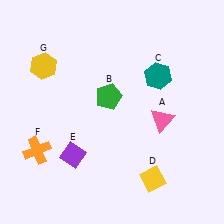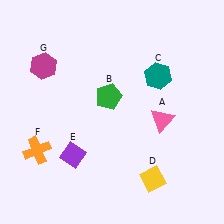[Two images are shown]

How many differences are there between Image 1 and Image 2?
There is 1 difference between the two images.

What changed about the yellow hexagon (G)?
In Image 1, G is yellow. In Image 2, it changed to magenta.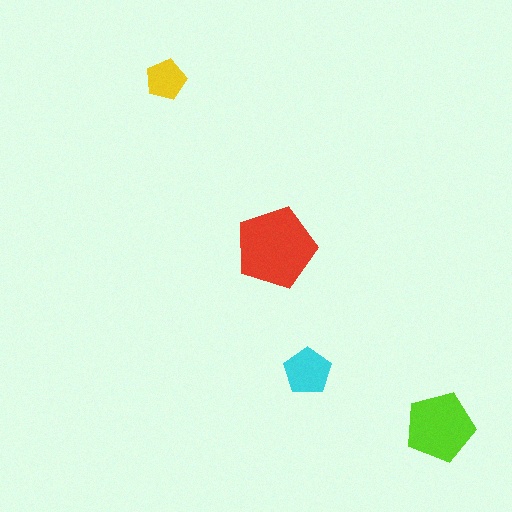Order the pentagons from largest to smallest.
the red one, the lime one, the cyan one, the yellow one.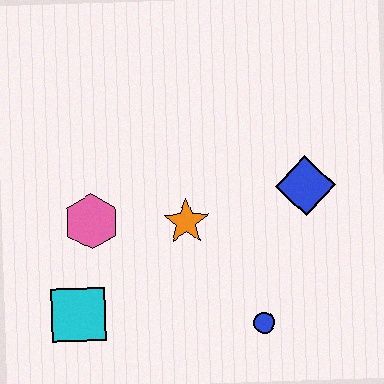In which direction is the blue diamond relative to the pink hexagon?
The blue diamond is to the right of the pink hexagon.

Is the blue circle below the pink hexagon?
Yes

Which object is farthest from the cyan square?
The blue diamond is farthest from the cyan square.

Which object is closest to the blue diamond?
The orange star is closest to the blue diamond.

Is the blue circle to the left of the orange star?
No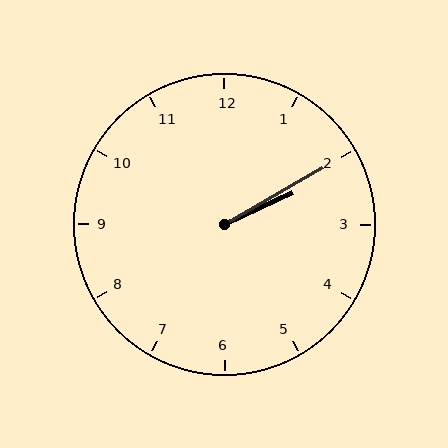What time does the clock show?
2:10.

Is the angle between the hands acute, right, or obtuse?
It is acute.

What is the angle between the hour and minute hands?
Approximately 5 degrees.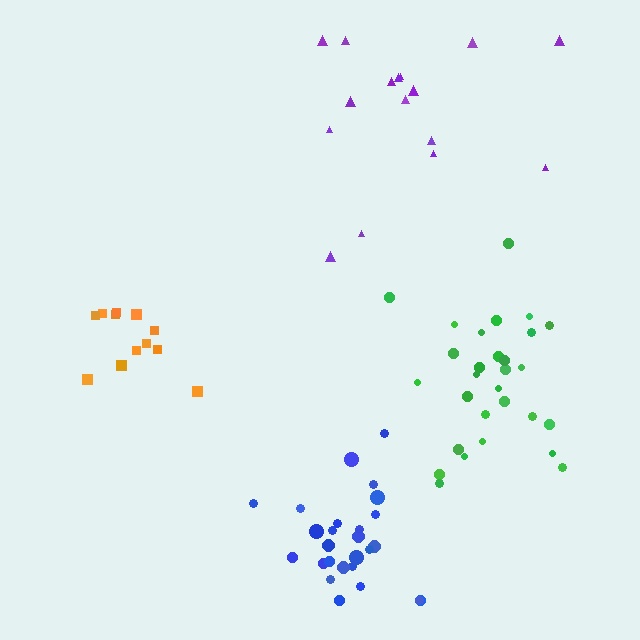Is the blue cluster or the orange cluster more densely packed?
Orange.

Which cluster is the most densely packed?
Orange.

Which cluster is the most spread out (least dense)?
Purple.